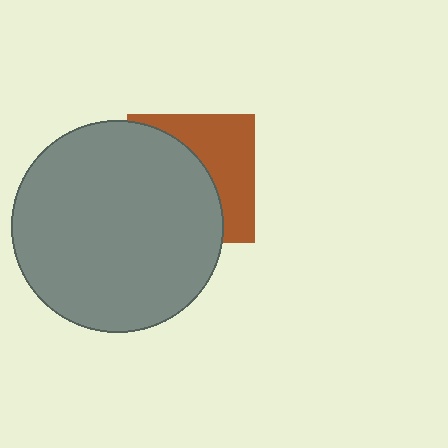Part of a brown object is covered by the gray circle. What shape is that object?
It is a square.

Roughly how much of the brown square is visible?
A small part of it is visible (roughly 43%).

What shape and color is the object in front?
The object in front is a gray circle.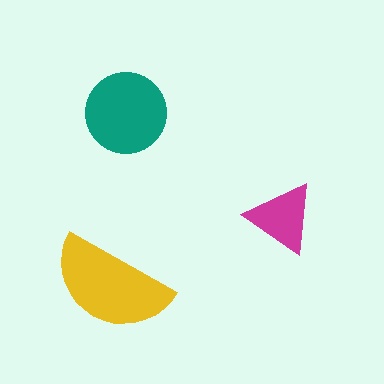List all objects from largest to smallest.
The yellow semicircle, the teal circle, the magenta triangle.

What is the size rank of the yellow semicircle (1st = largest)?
1st.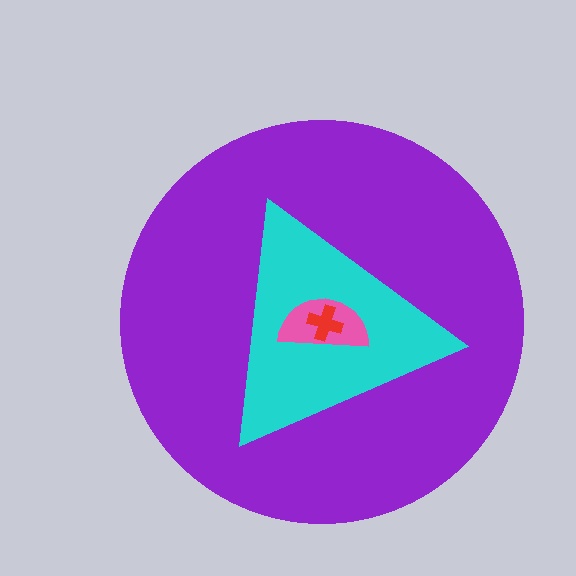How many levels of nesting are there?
4.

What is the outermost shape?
The purple circle.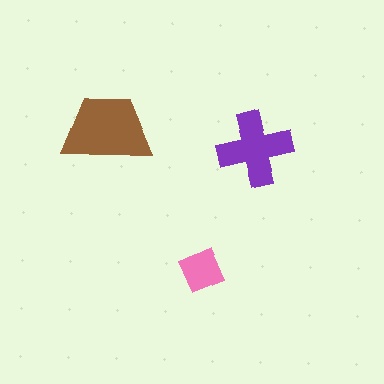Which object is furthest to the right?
The purple cross is rightmost.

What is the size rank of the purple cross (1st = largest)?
2nd.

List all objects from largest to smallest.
The brown trapezoid, the purple cross, the pink square.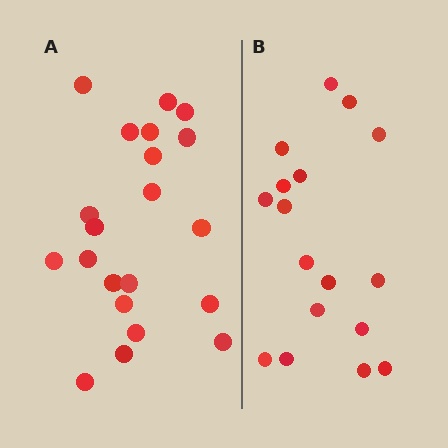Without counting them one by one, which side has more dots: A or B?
Region A (the left region) has more dots.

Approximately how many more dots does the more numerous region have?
Region A has about 4 more dots than region B.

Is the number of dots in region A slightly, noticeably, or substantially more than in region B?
Region A has only slightly more — the two regions are fairly close. The ratio is roughly 1.2 to 1.